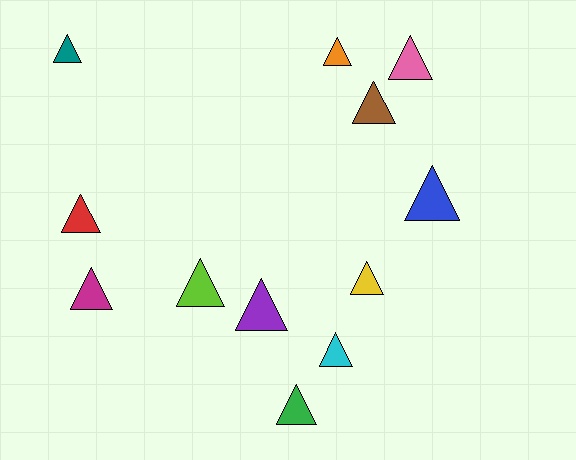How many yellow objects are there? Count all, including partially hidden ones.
There is 1 yellow object.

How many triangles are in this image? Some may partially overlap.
There are 12 triangles.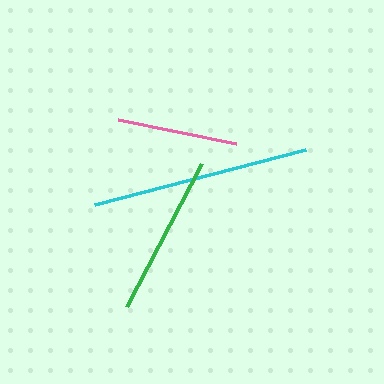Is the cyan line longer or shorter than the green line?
The cyan line is longer than the green line.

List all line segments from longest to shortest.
From longest to shortest: cyan, green, pink.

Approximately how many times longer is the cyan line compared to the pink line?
The cyan line is approximately 1.8 times the length of the pink line.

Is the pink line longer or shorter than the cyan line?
The cyan line is longer than the pink line.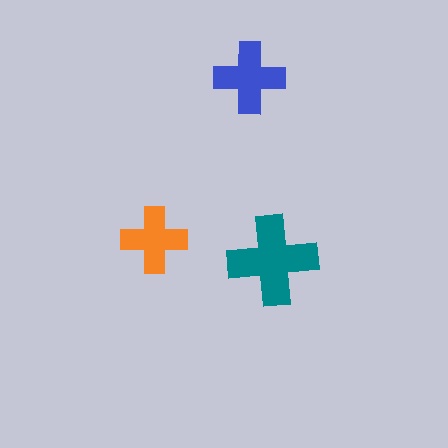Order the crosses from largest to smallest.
the teal one, the blue one, the orange one.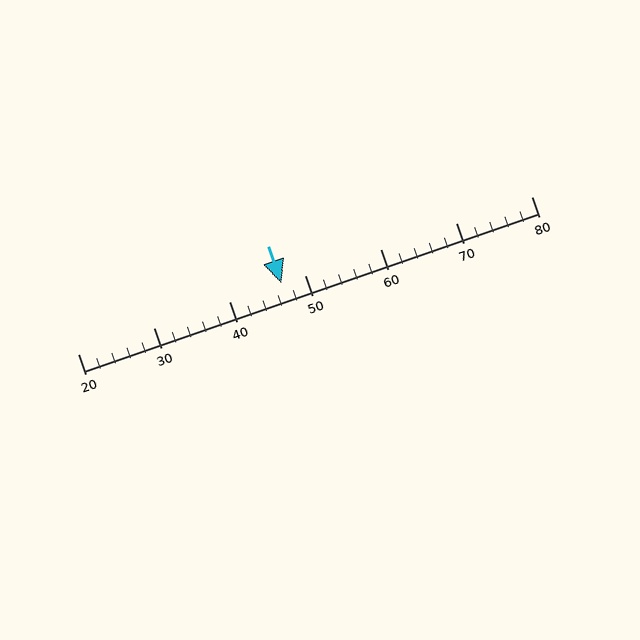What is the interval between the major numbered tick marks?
The major tick marks are spaced 10 units apart.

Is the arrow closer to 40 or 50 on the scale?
The arrow is closer to 50.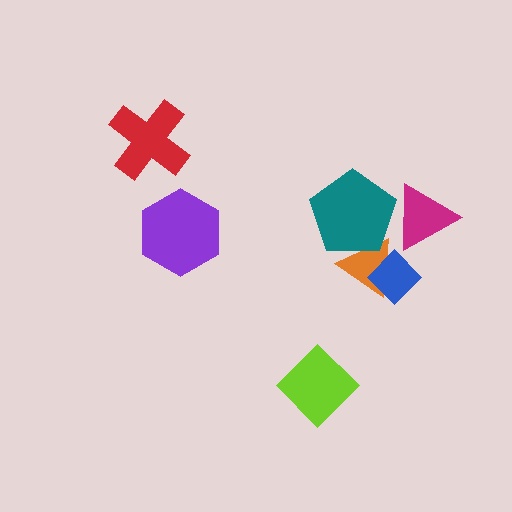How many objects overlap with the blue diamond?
1 object overlaps with the blue diamond.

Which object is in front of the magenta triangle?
The teal pentagon is in front of the magenta triangle.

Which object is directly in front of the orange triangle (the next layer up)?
The blue diamond is directly in front of the orange triangle.